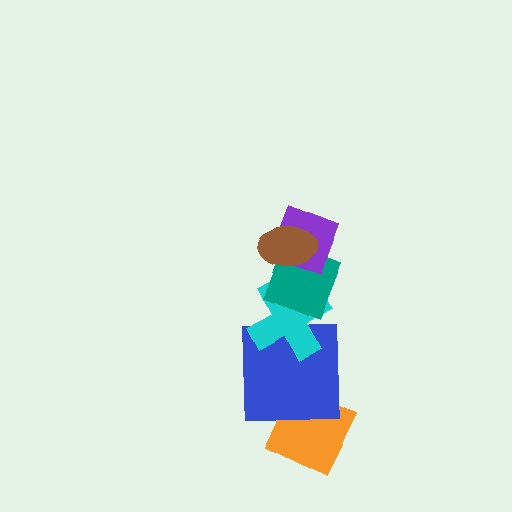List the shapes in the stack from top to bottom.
From top to bottom: the brown ellipse, the purple diamond, the teal diamond, the cyan cross, the blue square, the orange diamond.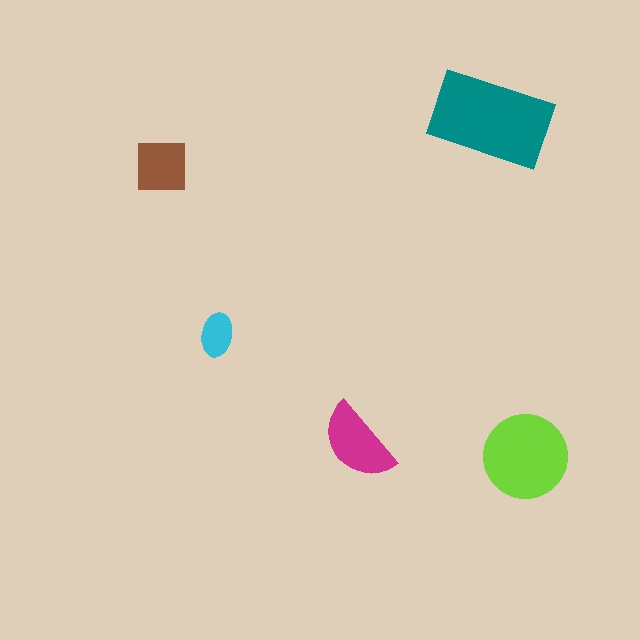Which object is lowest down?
The lime circle is bottommost.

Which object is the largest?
The teal rectangle.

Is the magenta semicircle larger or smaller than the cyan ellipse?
Larger.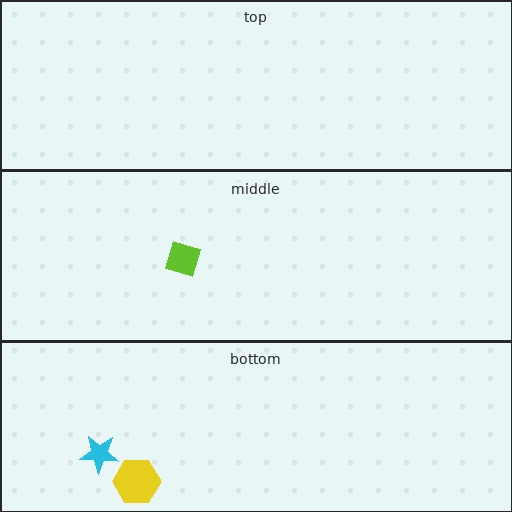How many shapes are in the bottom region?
2.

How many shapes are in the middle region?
1.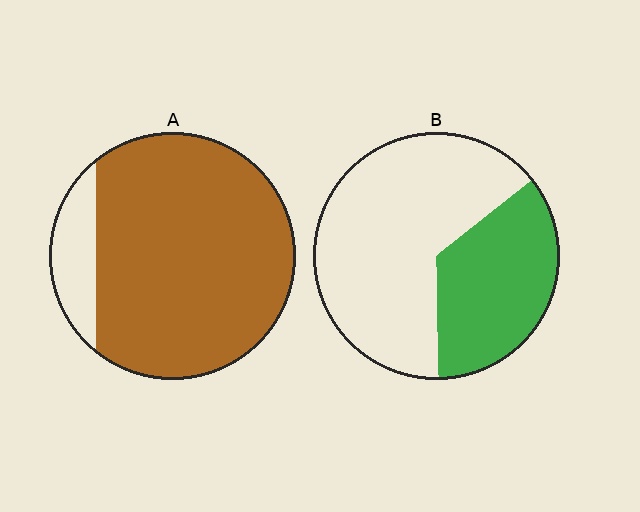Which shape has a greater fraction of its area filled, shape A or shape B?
Shape A.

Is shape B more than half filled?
No.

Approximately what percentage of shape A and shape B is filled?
A is approximately 85% and B is approximately 35%.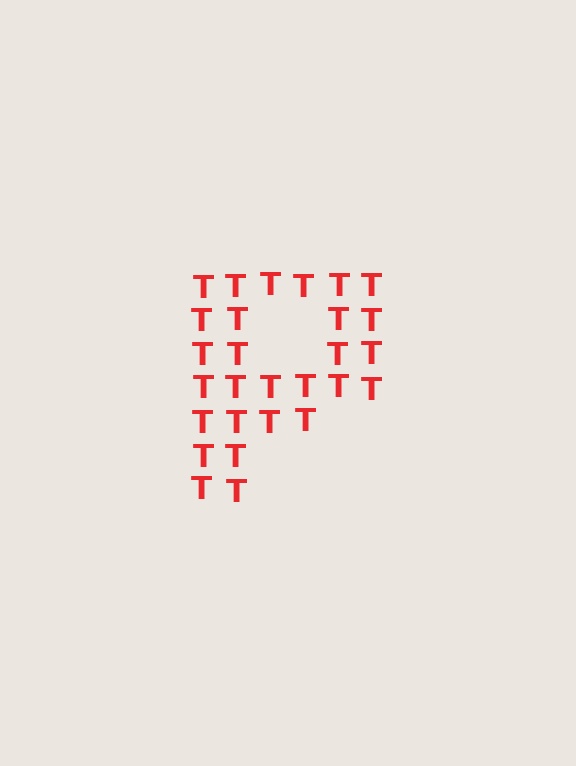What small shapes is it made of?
It is made of small letter T's.